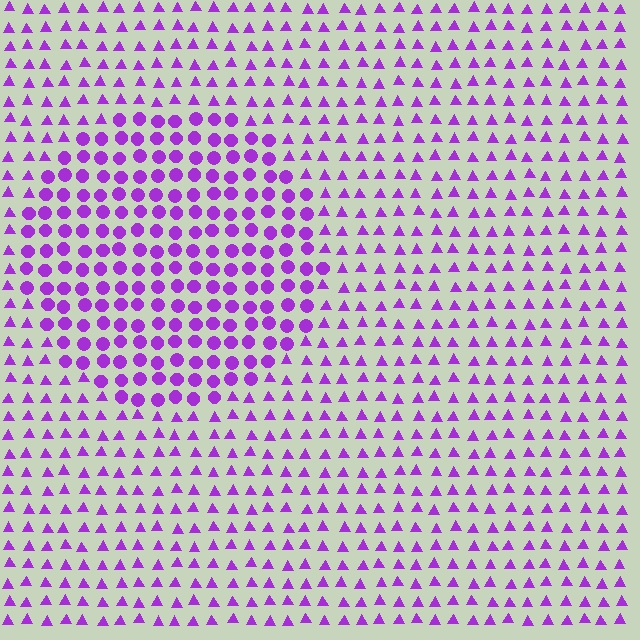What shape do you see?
I see a circle.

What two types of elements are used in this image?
The image uses circles inside the circle region and triangles outside it.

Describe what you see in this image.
The image is filled with small purple elements arranged in a uniform grid. A circle-shaped region contains circles, while the surrounding area contains triangles. The boundary is defined purely by the change in element shape.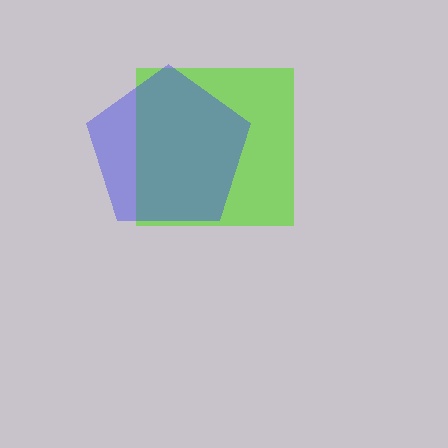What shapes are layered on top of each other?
The layered shapes are: a lime square, a blue pentagon.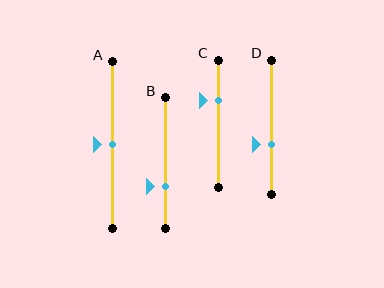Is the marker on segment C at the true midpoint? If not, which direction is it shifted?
No, the marker on segment C is shifted upward by about 18% of the segment length.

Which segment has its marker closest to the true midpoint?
Segment A has its marker closest to the true midpoint.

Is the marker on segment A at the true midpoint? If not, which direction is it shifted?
Yes, the marker on segment A is at the true midpoint.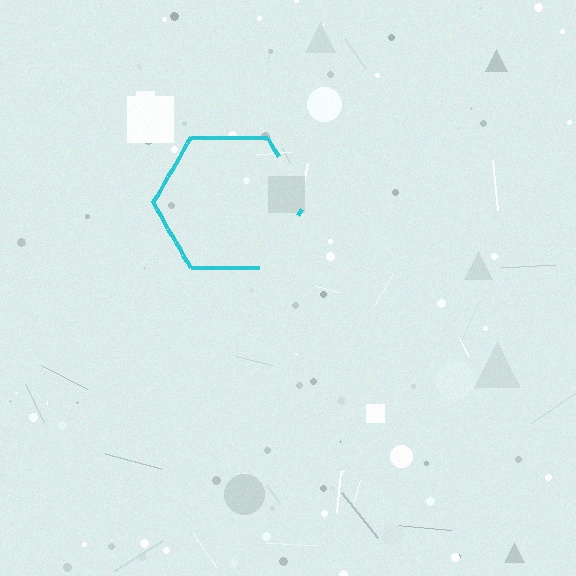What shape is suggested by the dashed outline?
The dashed outline suggests a hexagon.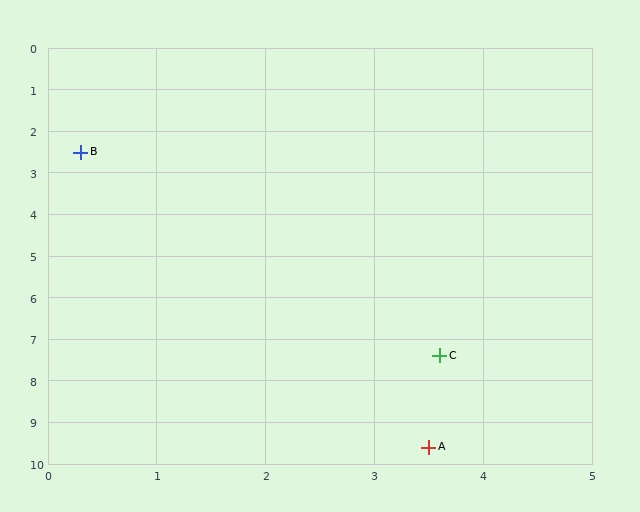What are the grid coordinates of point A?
Point A is at approximately (3.5, 9.6).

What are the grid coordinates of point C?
Point C is at approximately (3.6, 7.4).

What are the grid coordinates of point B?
Point B is at approximately (0.3, 2.5).